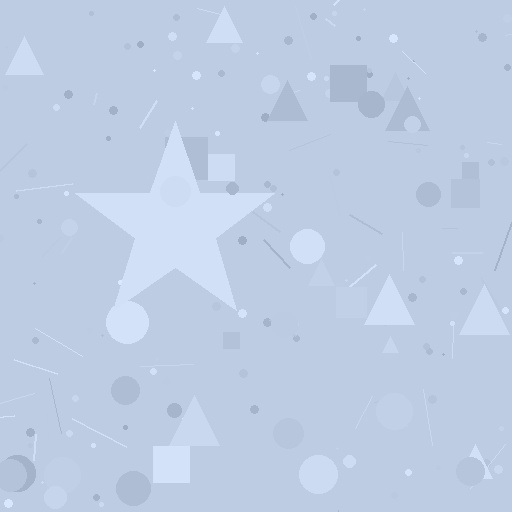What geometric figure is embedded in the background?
A star is embedded in the background.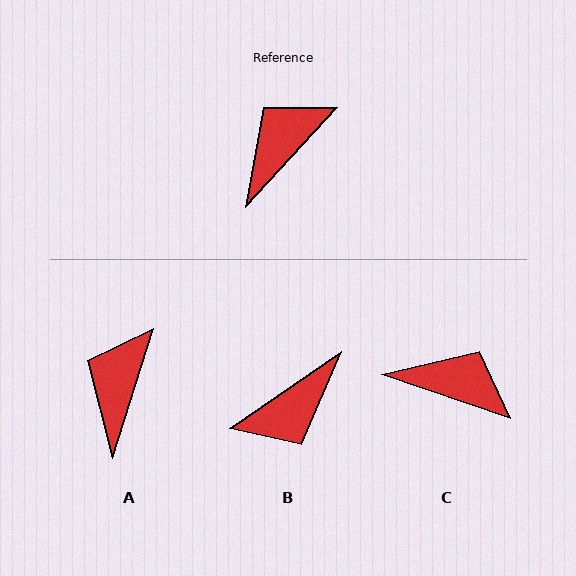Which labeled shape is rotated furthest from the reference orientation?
B, about 167 degrees away.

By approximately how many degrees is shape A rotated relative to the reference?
Approximately 25 degrees counter-clockwise.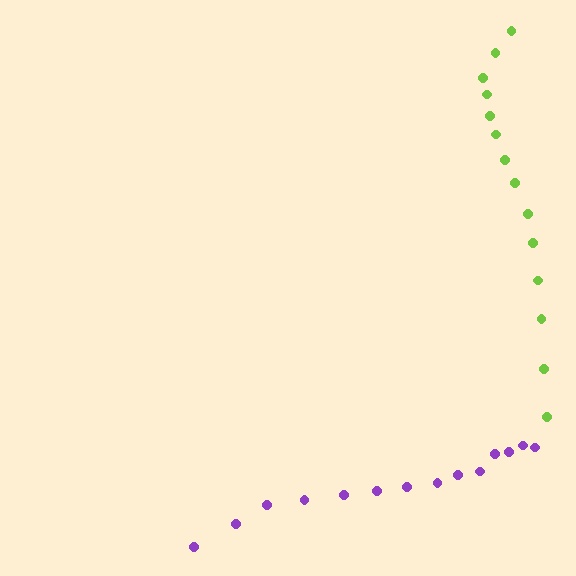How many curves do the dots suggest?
There are 2 distinct paths.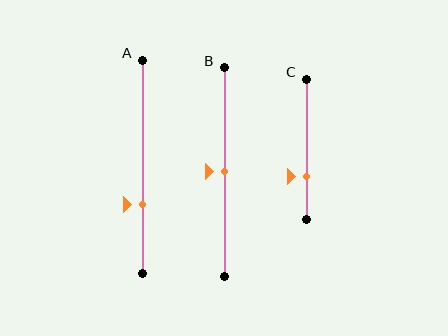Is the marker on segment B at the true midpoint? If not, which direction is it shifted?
Yes, the marker on segment B is at the true midpoint.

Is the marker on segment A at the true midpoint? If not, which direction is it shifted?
No, the marker on segment A is shifted downward by about 18% of the segment length.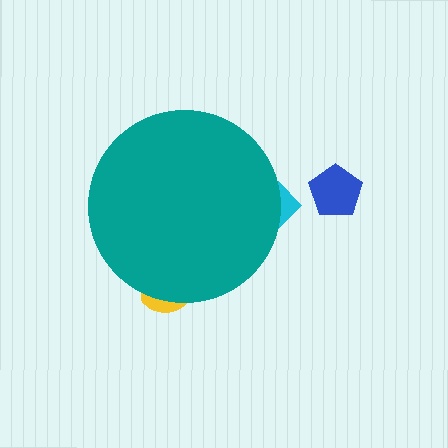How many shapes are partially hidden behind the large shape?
2 shapes are partially hidden.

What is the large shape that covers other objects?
A teal circle.